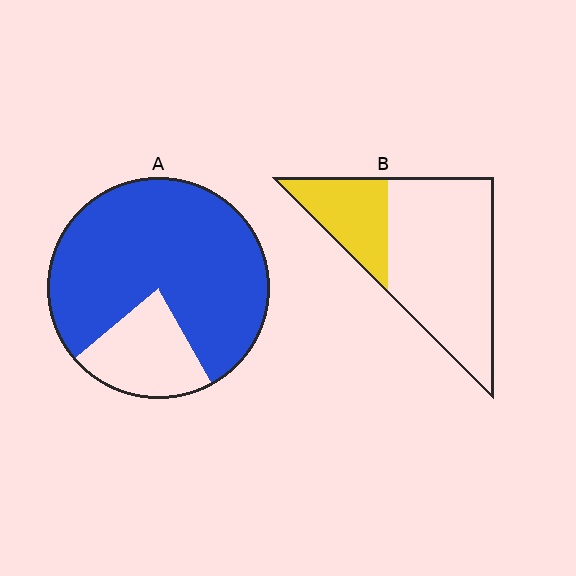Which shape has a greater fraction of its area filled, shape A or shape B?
Shape A.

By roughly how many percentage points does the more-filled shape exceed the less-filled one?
By roughly 50 percentage points (A over B).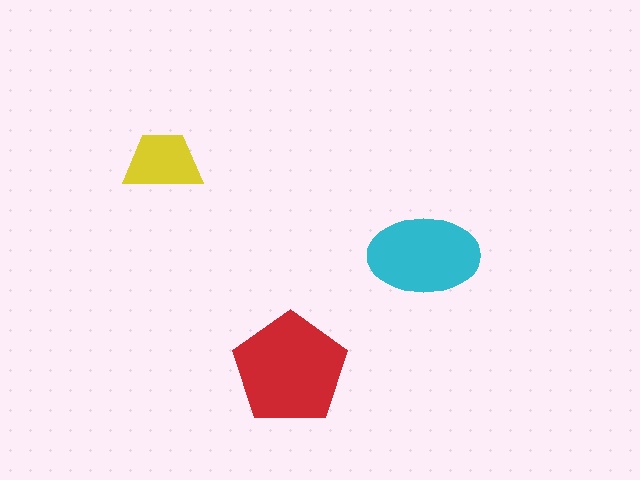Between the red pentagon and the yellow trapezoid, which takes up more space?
The red pentagon.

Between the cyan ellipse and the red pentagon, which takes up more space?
The red pentagon.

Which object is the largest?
The red pentagon.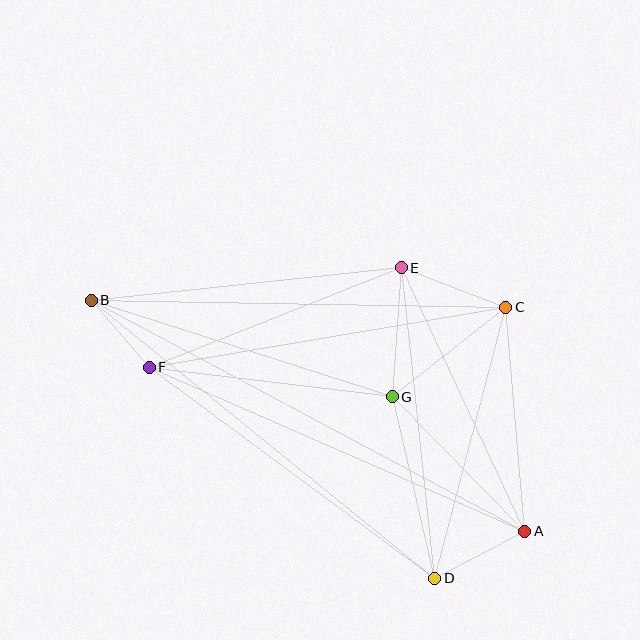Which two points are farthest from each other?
Points A and B are farthest from each other.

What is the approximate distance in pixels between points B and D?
The distance between B and D is approximately 442 pixels.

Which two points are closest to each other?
Points B and F are closest to each other.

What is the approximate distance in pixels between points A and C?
The distance between A and C is approximately 225 pixels.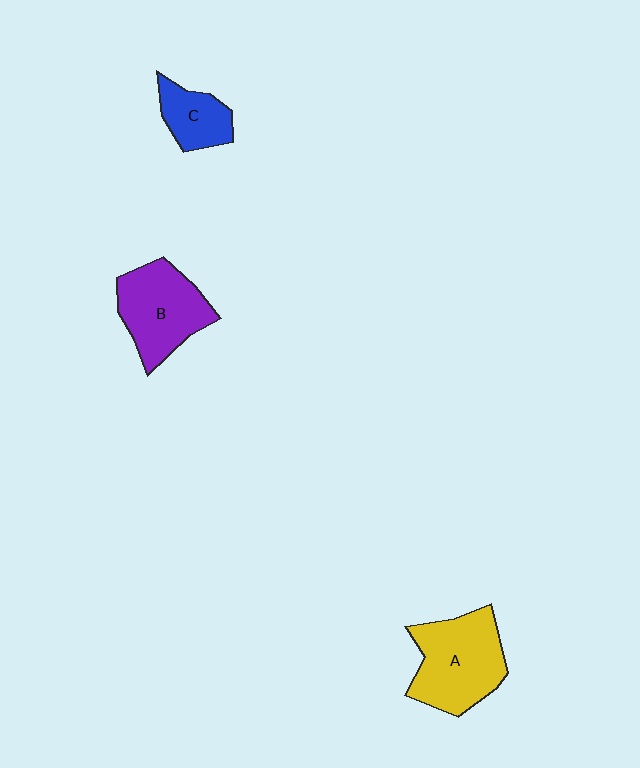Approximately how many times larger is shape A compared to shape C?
Approximately 2.0 times.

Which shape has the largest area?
Shape A (yellow).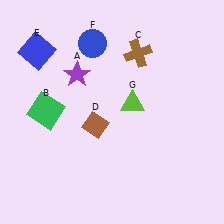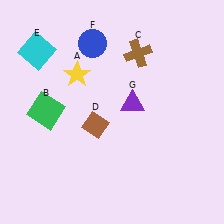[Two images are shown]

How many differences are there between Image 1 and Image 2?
There are 3 differences between the two images.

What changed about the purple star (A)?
In Image 1, A is purple. In Image 2, it changed to yellow.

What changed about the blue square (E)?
In Image 1, E is blue. In Image 2, it changed to cyan.